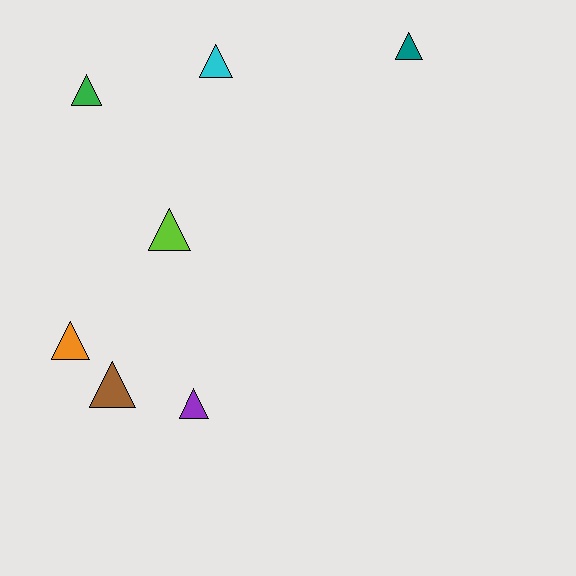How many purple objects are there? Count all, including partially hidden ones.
There is 1 purple object.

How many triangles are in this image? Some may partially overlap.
There are 7 triangles.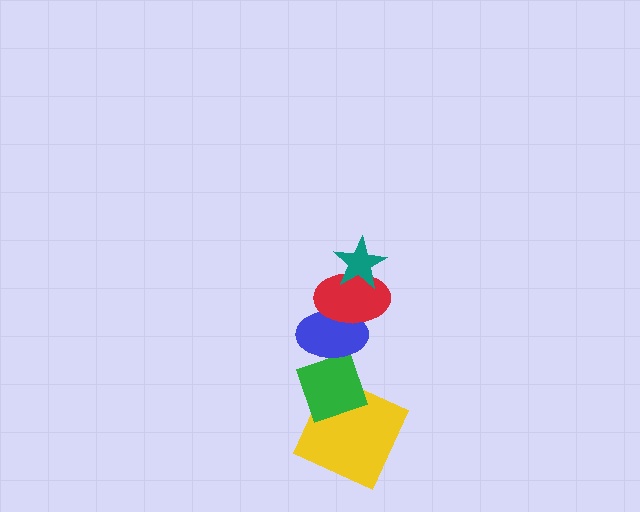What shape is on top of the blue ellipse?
The red ellipse is on top of the blue ellipse.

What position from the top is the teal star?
The teal star is 1st from the top.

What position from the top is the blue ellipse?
The blue ellipse is 3rd from the top.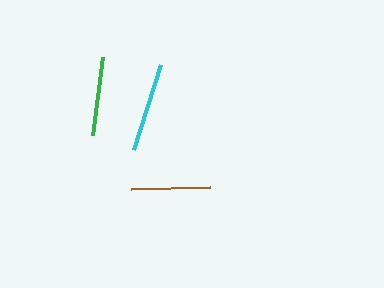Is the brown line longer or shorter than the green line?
The brown line is longer than the green line.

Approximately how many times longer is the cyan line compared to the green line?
The cyan line is approximately 1.1 times the length of the green line.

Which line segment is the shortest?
The green line is the shortest at approximately 79 pixels.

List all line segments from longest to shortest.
From longest to shortest: cyan, brown, green.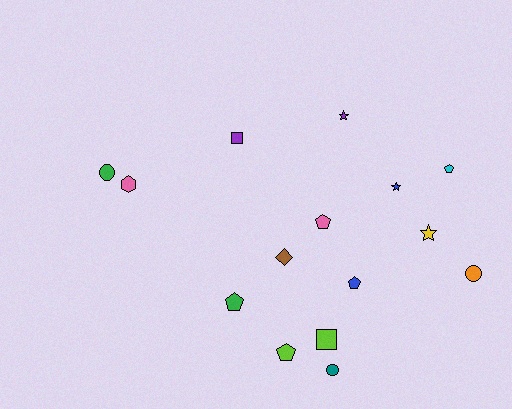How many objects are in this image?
There are 15 objects.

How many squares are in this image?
There are 2 squares.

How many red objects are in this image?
There are no red objects.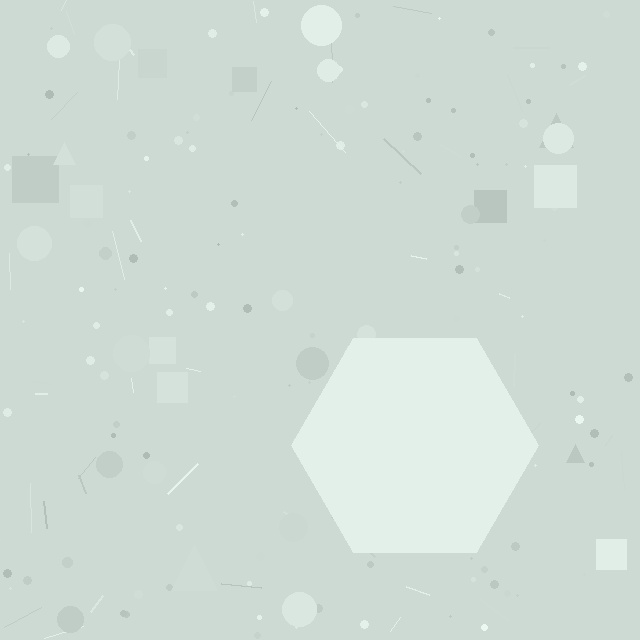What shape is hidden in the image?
A hexagon is hidden in the image.